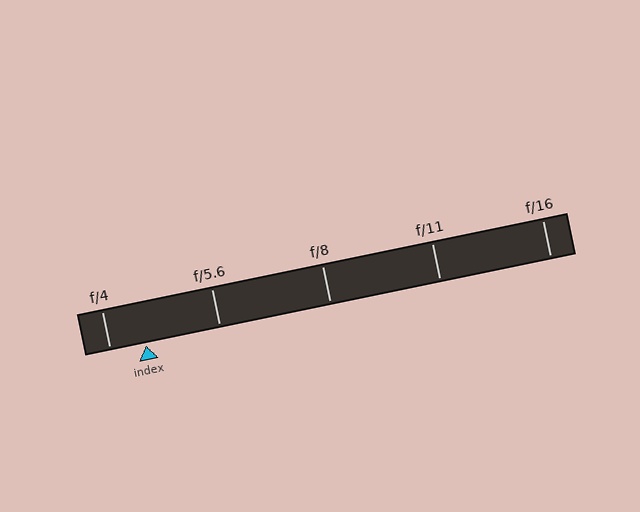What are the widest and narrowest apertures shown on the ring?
The widest aperture shown is f/4 and the narrowest is f/16.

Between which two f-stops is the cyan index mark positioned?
The index mark is between f/4 and f/5.6.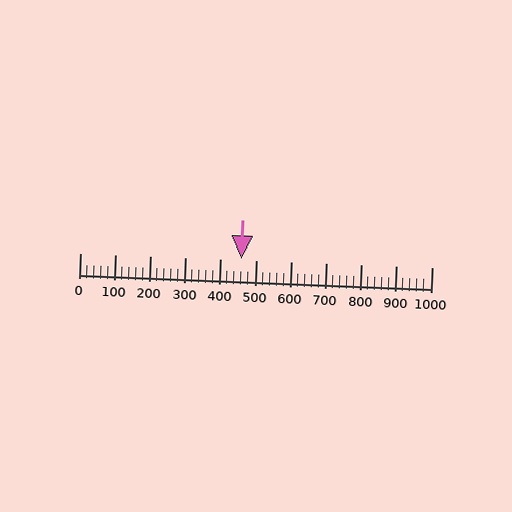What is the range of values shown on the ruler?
The ruler shows values from 0 to 1000.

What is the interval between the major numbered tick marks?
The major tick marks are spaced 100 units apart.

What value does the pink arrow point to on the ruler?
The pink arrow points to approximately 460.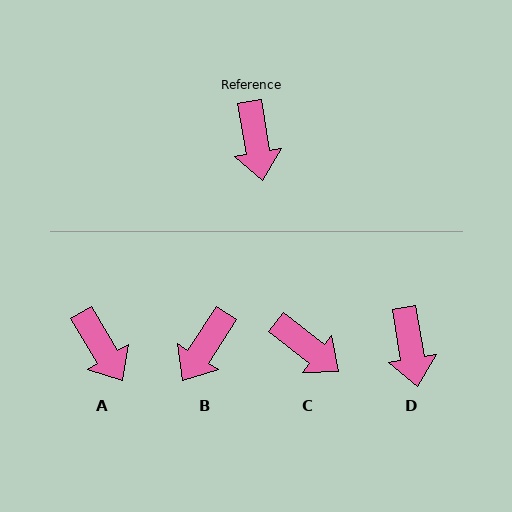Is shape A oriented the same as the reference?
No, it is off by about 22 degrees.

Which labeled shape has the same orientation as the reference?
D.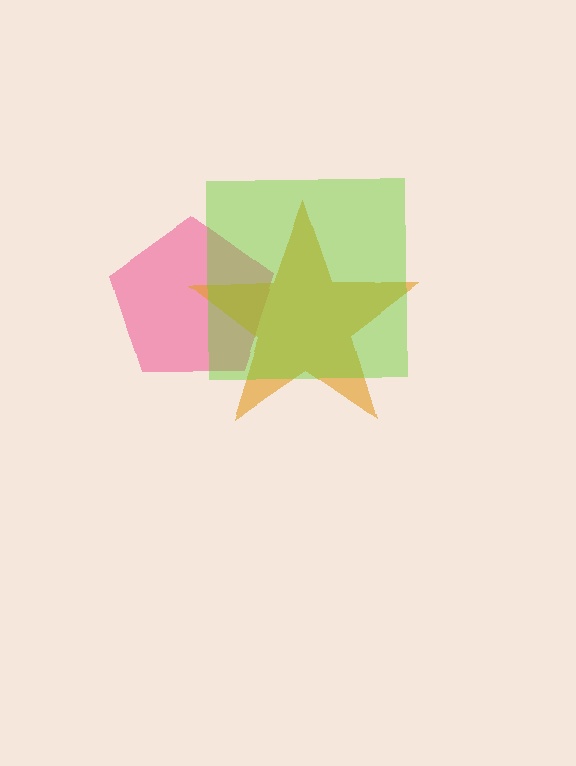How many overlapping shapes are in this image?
There are 3 overlapping shapes in the image.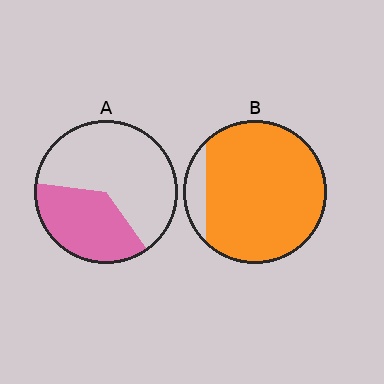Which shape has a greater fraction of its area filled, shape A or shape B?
Shape B.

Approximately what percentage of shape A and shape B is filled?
A is approximately 35% and B is approximately 90%.